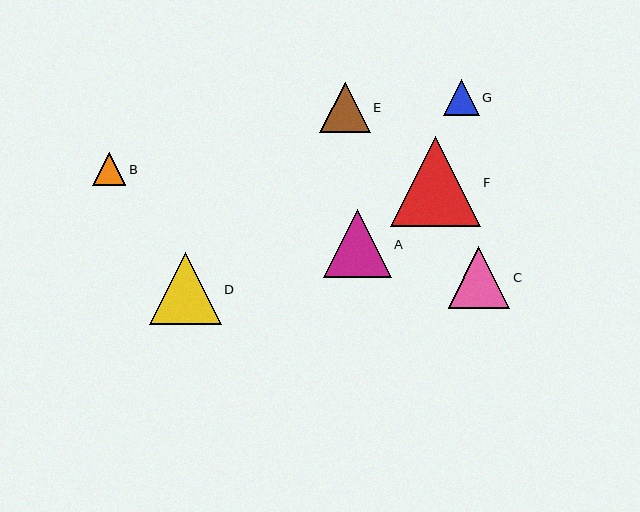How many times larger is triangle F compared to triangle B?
Triangle F is approximately 2.7 times the size of triangle B.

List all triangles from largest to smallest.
From largest to smallest: F, D, A, C, E, G, B.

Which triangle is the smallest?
Triangle B is the smallest with a size of approximately 33 pixels.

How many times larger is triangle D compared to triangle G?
Triangle D is approximately 2.0 times the size of triangle G.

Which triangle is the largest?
Triangle F is the largest with a size of approximately 90 pixels.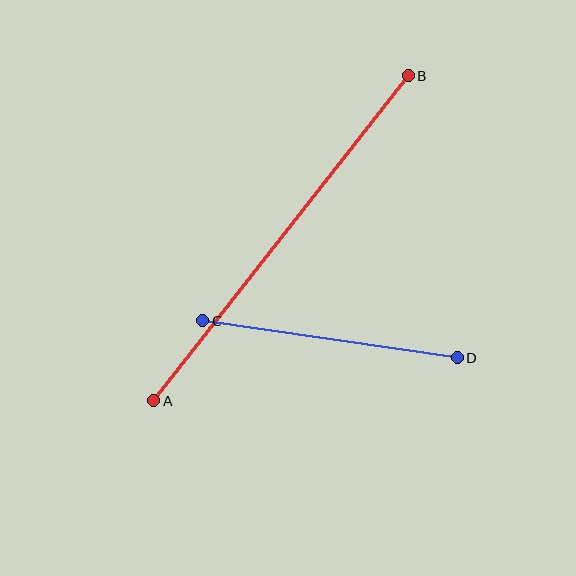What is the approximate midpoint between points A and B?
The midpoint is at approximately (281, 238) pixels.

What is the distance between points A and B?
The distance is approximately 413 pixels.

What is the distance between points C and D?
The distance is approximately 257 pixels.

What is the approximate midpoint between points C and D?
The midpoint is at approximately (330, 339) pixels.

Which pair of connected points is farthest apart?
Points A and B are farthest apart.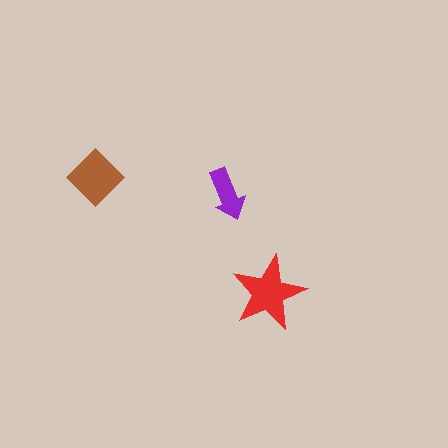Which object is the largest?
The red star.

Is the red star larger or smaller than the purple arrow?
Larger.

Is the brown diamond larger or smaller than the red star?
Smaller.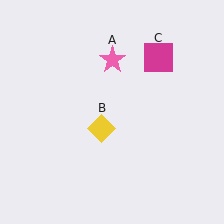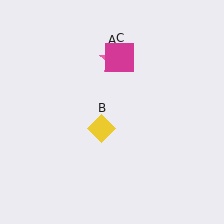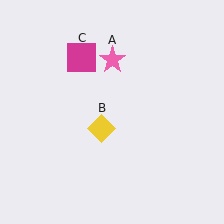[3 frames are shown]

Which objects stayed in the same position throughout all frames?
Pink star (object A) and yellow diamond (object B) remained stationary.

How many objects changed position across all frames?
1 object changed position: magenta square (object C).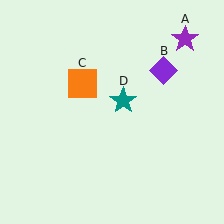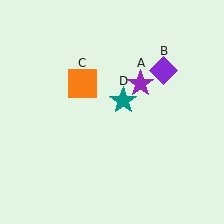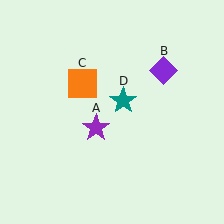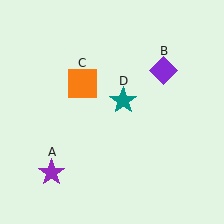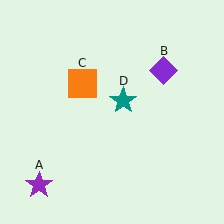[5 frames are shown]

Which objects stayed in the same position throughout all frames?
Purple diamond (object B) and orange square (object C) and teal star (object D) remained stationary.